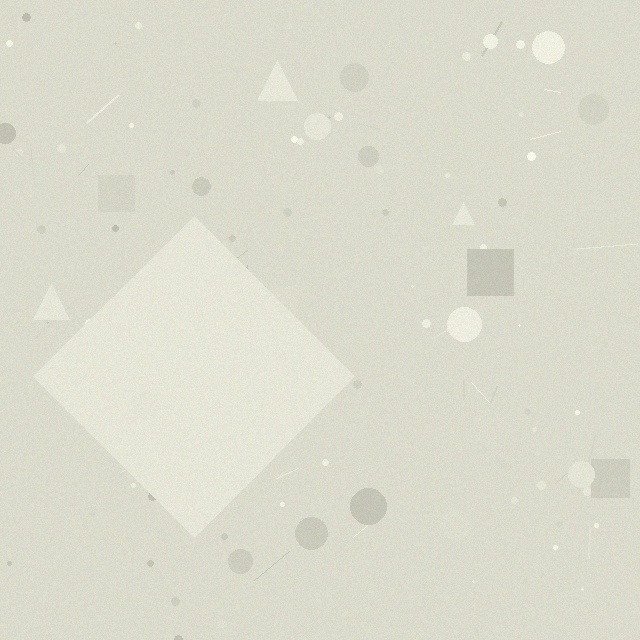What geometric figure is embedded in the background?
A diamond is embedded in the background.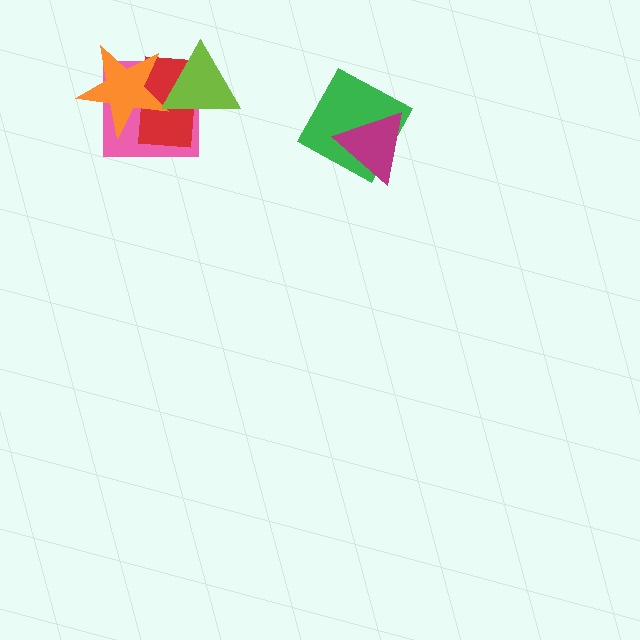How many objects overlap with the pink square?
3 objects overlap with the pink square.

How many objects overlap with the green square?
1 object overlaps with the green square.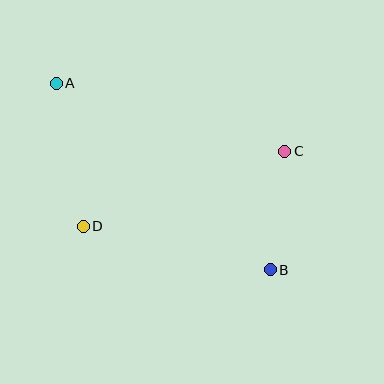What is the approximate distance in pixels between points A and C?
The distance between A and C is approximately 238 pixels.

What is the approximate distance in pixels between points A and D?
The distance between A and D is approximately 146 pixels.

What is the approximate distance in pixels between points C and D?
The distance between C and D is approximately 215 pixels.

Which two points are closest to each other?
Points B and C are closest to each other.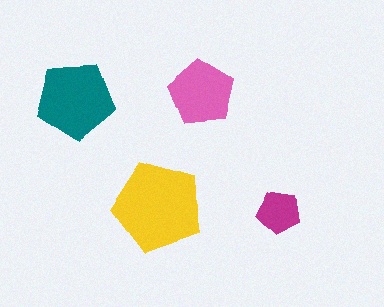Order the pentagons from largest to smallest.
the yellow one, the teal one, the pink one, the magenta one.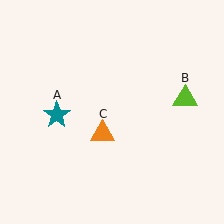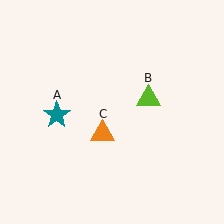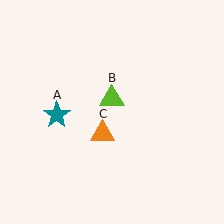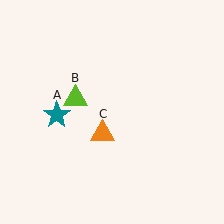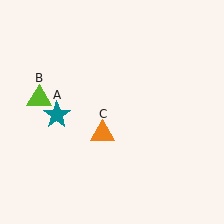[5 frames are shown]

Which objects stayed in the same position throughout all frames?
Teal star (object A) and orange triangle (object C) remained stationary.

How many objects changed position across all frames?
1 object changed position: lime triangle (object B).